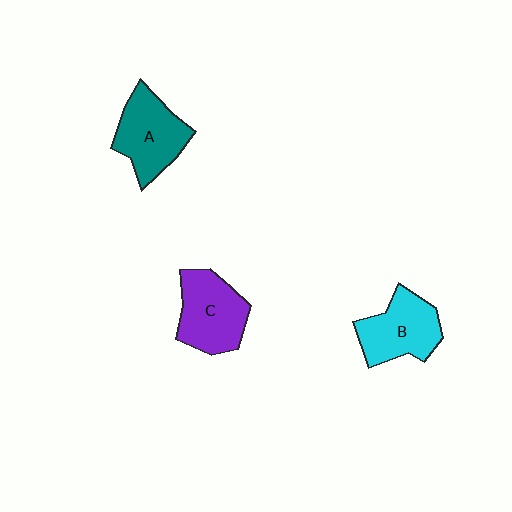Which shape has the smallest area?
Shape B (cyan).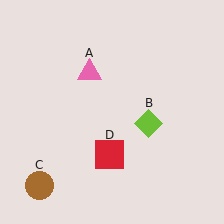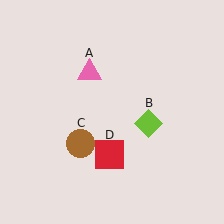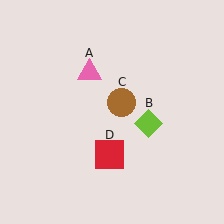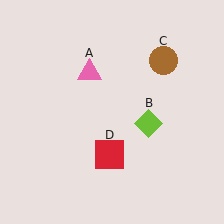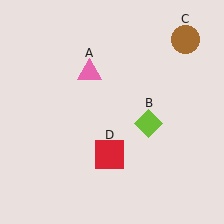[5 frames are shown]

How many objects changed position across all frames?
1 object changed position: brown circle (object C).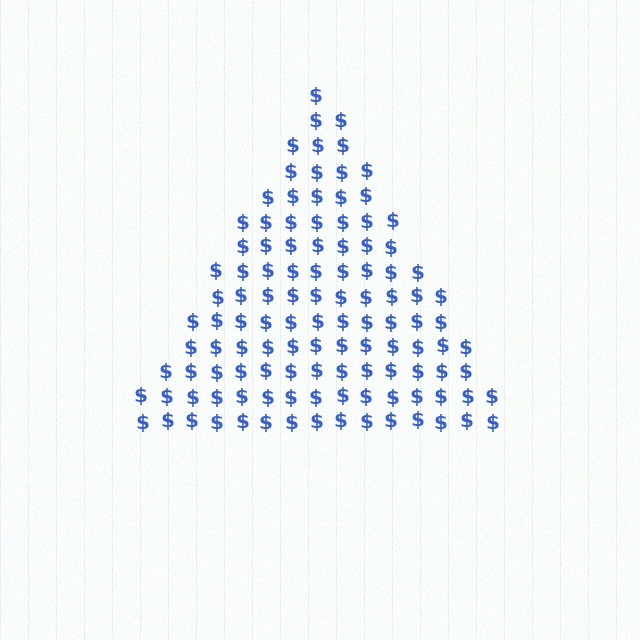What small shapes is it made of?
It is made of small dollar signs.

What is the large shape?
The large shape is a triangle.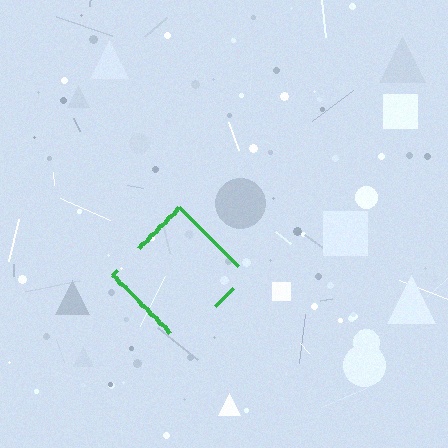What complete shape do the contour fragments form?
The contour fragments form a diamond.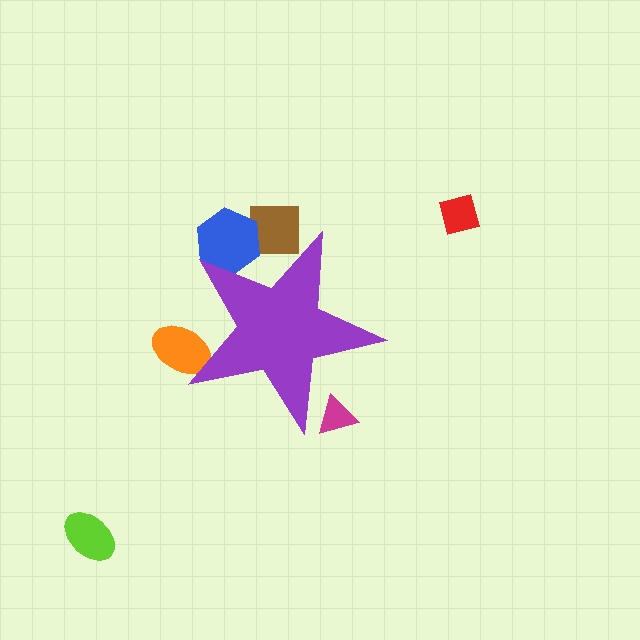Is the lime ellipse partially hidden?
No, the lime ellipse is fully visible.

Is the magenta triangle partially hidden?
Yes, the magenta triangle is partially hidden behind the purple star.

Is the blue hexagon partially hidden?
Yes, the blue hexagon is partially hidden behind the purple star.